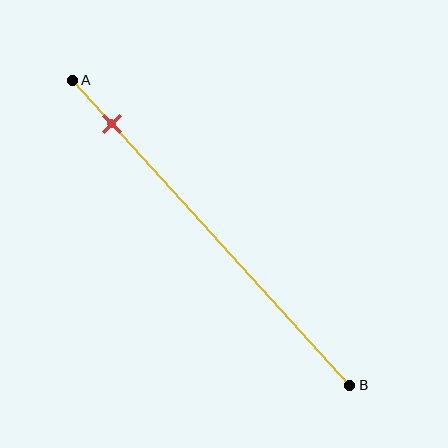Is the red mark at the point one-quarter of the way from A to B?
No, the mark is at about 15% from A, not at the 25% one-quarter point.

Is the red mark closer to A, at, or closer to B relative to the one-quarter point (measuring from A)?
The red mark is closer to point A than the one-quarter point of segment AB.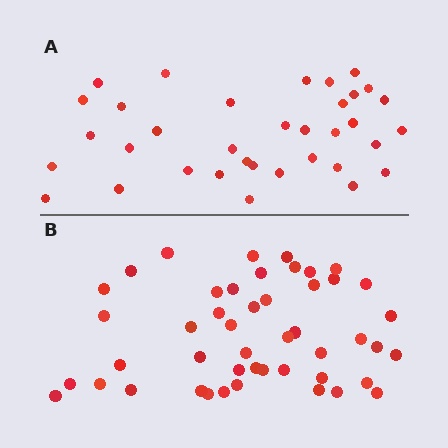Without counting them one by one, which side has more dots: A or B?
Region B (the bottom region) has more dots.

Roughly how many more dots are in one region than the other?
Region B has roughly 12 or so more dots than region A.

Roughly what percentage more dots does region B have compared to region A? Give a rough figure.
About 35% more.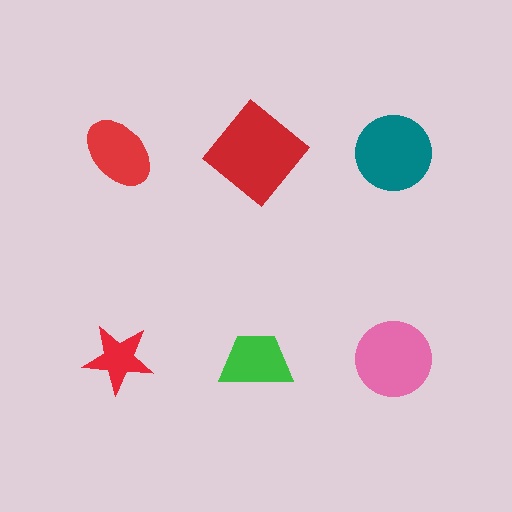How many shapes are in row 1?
3 shapes.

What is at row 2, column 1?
A red star.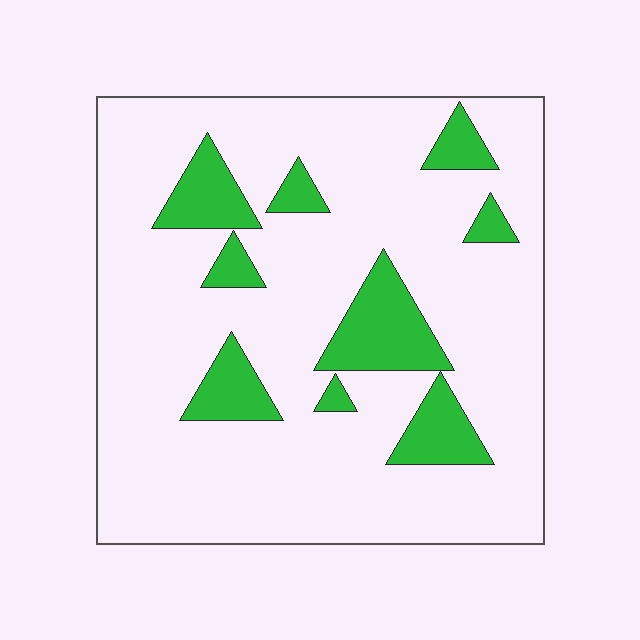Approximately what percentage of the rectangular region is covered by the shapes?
Approximately 15%.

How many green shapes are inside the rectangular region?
9.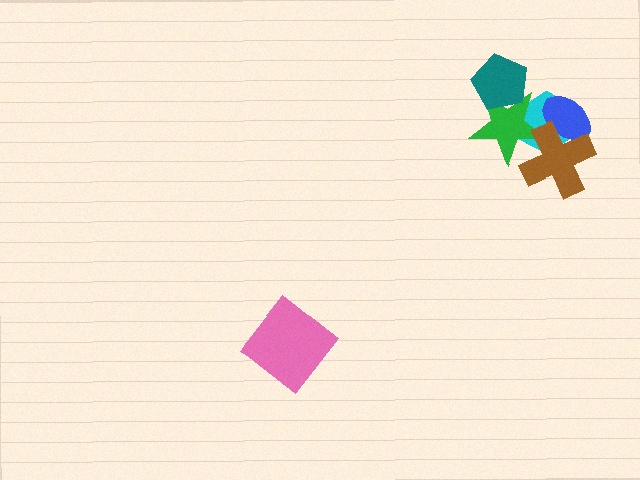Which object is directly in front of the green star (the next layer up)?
The brown cross is directly in front of the green star.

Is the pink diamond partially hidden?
No, no other shape covers it.